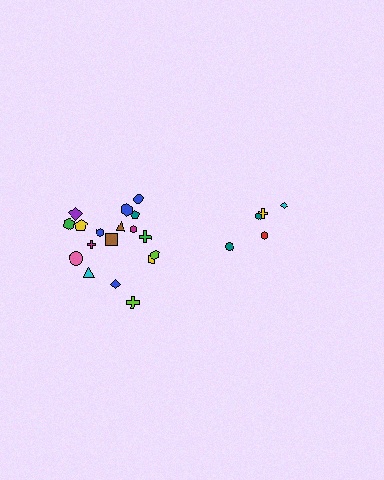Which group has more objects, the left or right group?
The left group.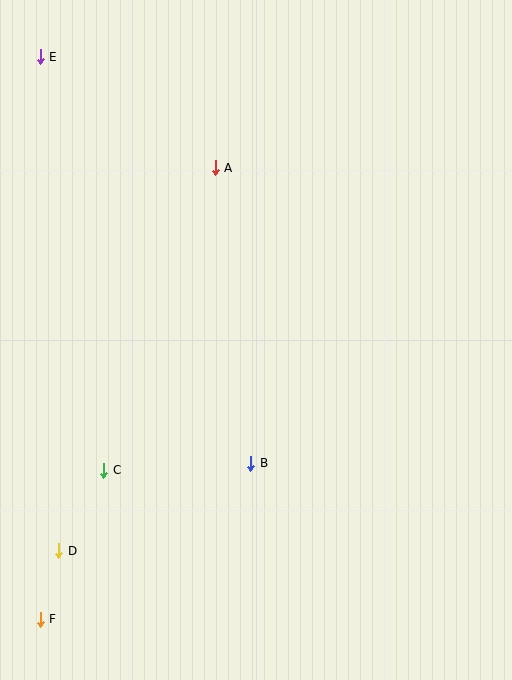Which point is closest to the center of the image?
Point B at (251, 463) is closest to the center.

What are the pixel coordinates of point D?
Point D is at (59, 551).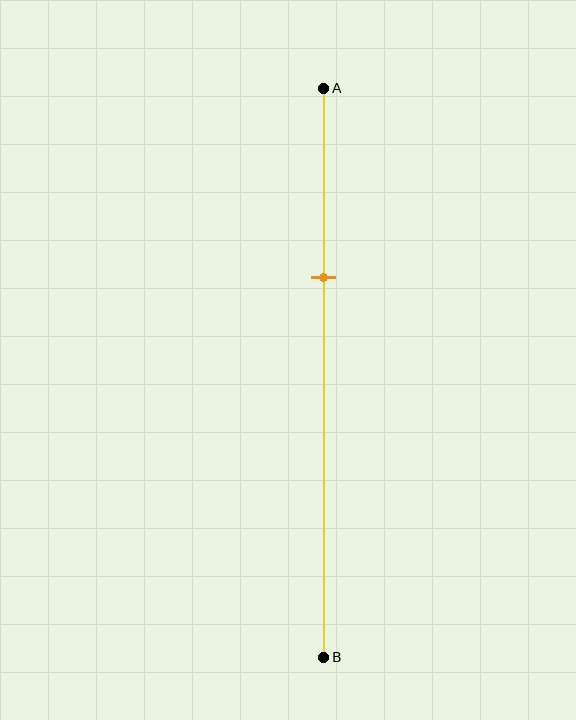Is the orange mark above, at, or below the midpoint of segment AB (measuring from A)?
The orange mark is above the midpoint of segment AB.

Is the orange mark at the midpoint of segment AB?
No, the mark is at about 35% from A, not at the 50% midpoint.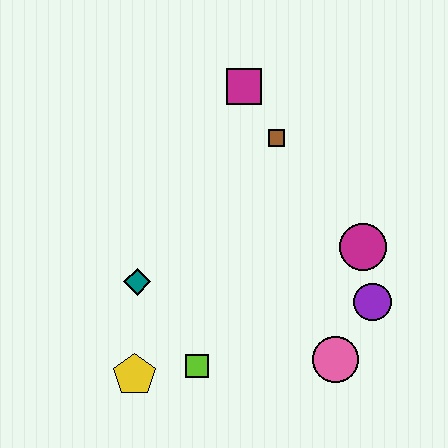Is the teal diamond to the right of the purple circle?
No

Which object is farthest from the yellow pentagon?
The magenta square is farthest from the yellow pentagon.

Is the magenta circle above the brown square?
No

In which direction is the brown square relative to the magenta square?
The brown square is below the magenta square.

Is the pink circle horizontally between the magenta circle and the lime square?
Yes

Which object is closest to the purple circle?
The magenta circle is closest to the purple circle.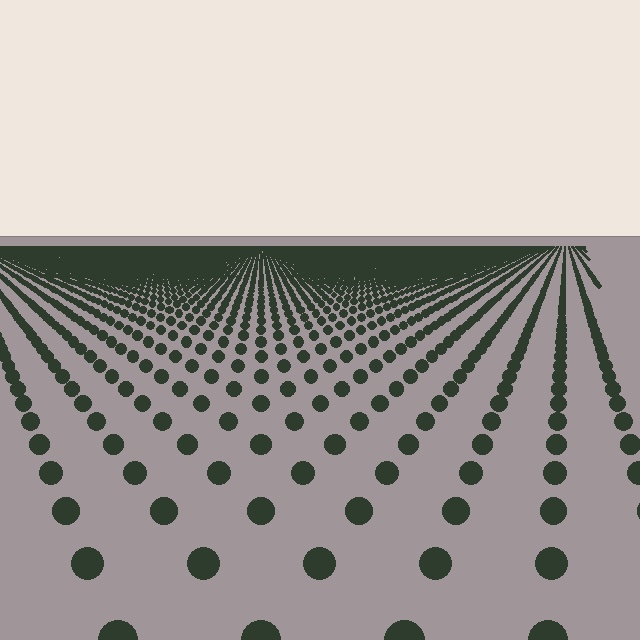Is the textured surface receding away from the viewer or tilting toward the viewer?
The surface is receding away from the viewer. Texture elements get smaller and denser toward the top.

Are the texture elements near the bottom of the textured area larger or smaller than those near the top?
Larger. Near the bottom, elements are closer to the viewer and appear at a bigger on-screen size.